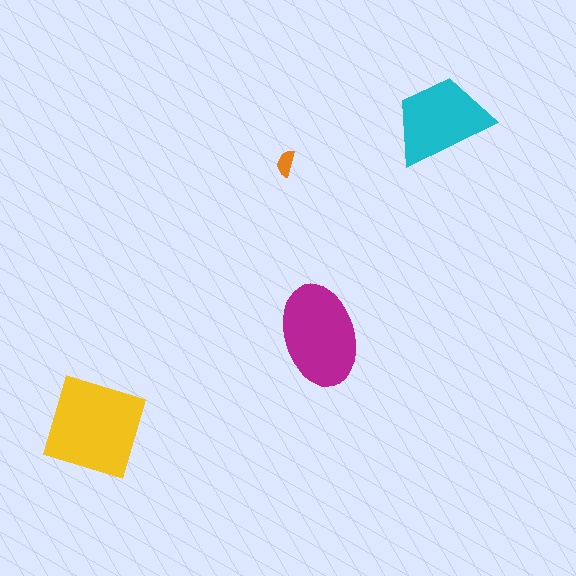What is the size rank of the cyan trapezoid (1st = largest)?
3rd.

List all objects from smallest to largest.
The orange semicircle, the cyan trapezoid, the magenta ellipse, the yellow diamond.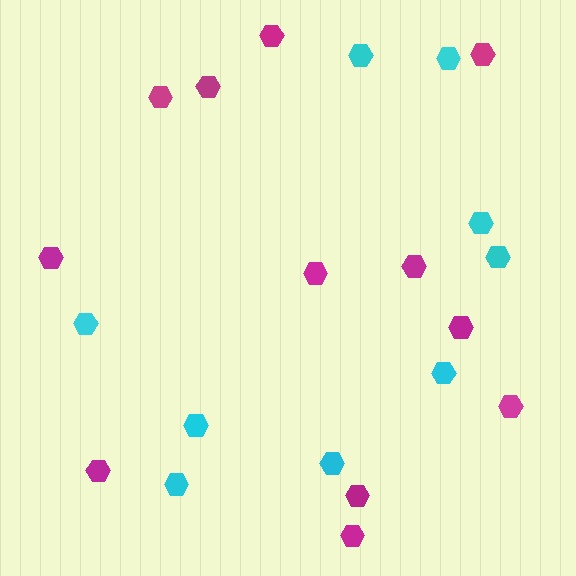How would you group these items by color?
There are 2 groups: one group of cyan hexagons (9) and one group of magenta hexagons (12).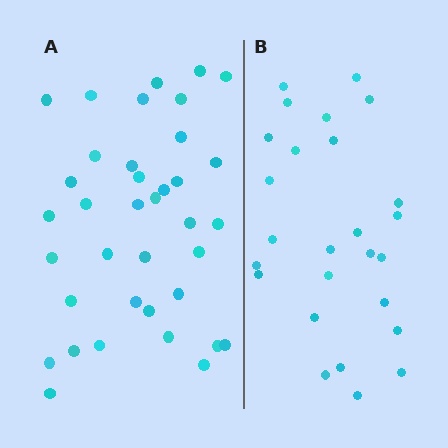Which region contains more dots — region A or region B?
Region A (the left region) has more dots.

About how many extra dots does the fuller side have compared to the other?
Region A has roughly 12 or so more dots than region B.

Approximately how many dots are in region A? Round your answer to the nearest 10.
About 40 dots. (The exact count is 37, which rounds to 40.)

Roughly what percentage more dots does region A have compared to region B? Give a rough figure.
About 40% more.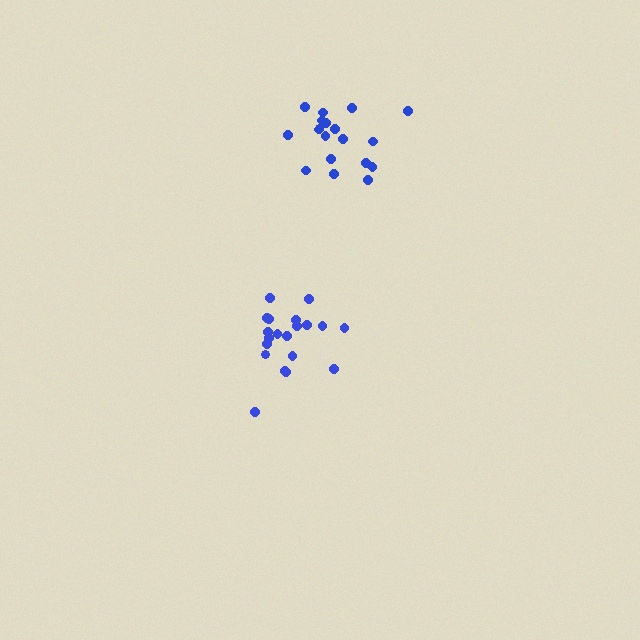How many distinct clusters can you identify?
There are 2 distinct clusters.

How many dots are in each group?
Group 1: 20 dots, Group 2: 20 dots (40 total).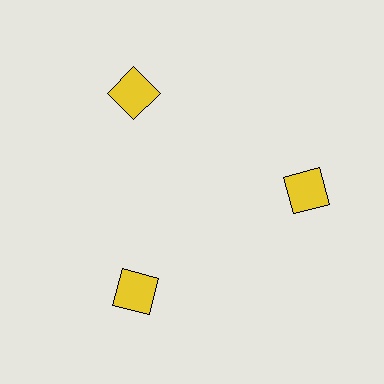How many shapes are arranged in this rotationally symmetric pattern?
There are 3 shapes, arranged in 3 groups of 1.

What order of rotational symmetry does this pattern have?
This pattern has 3-fold rotational symmetry.